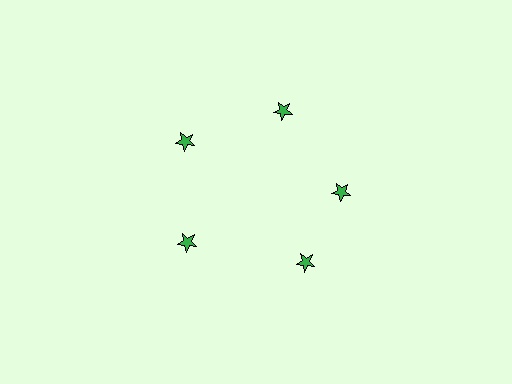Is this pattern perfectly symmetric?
No. The 5 green stars are arranged in a ring, but one element near the 5 o'clock position is rotated out of alignment along the ring, breaking the 5-fold rotational symmetry.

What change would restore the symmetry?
The symmetry would be restored by rotating it back into even spacing with its neighbors so that all 5 stars sit at equal angles and equal distance from the center.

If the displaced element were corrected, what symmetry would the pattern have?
It would have 5-fold rotational symmetry — the pattern would map onto itself every 72 degrees.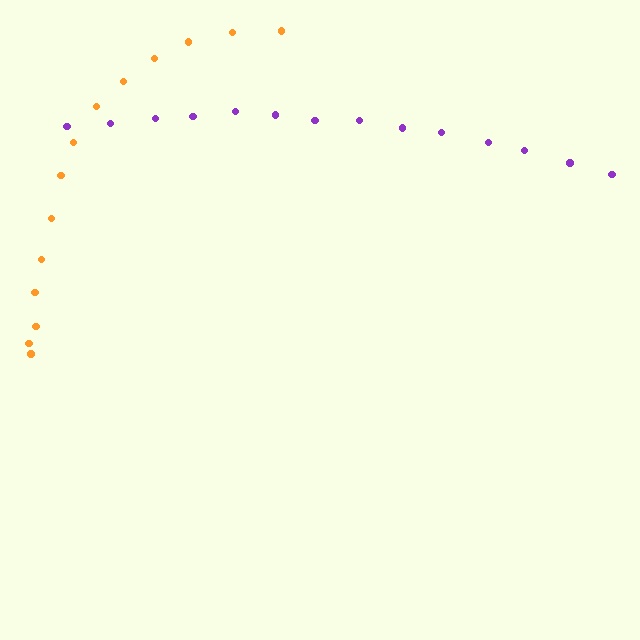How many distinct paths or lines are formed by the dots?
There are 2 distinct paths.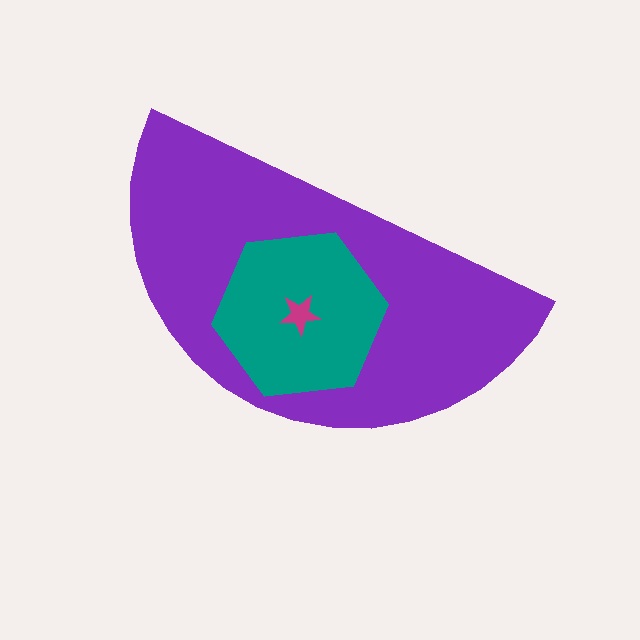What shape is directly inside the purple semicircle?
The teal hexagon.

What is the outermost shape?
The purple semicircle.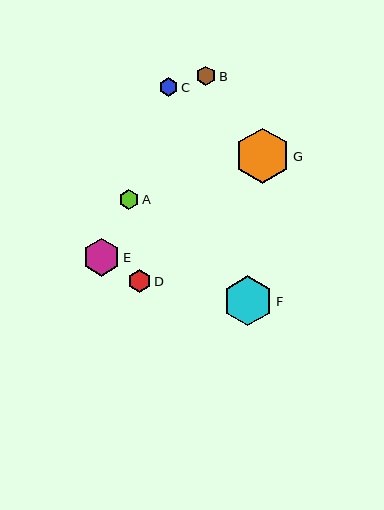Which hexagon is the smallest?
Hexagon C is the smallest with a size of approximately 18 pixels.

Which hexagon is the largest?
Hexagon G is the largest with a size of approximately 55 pixels.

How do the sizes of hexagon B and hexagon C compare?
Hexagon B and hexagon C are approximately the same size.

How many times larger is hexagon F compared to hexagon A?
Hexagon F is approximately 2.5 times the size of hexagon A.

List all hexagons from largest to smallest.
From largest to smallest: G, F, E, D, A, B, C.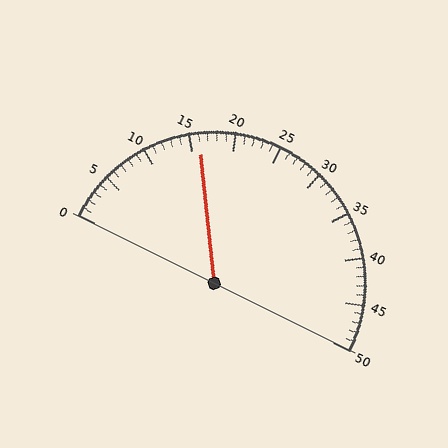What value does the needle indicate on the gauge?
The needle indicates approximately 16.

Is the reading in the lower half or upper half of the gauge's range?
The reading is in the lower half of the range (0 to 50).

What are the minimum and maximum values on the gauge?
The gauge ranges from 0 to 50.